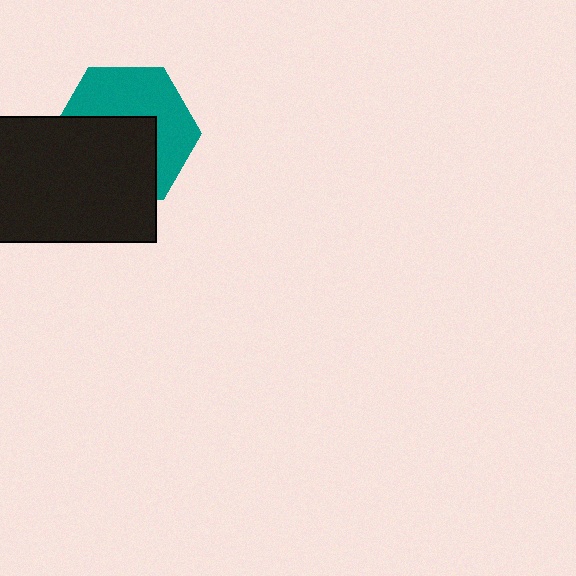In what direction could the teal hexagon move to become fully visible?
The teal hexagon could move up. That would shift it out from behind the black rectangle entirely.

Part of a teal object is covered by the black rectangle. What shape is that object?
It is a hexagon.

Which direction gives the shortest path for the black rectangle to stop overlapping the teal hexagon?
Moving down gives the shortest separation.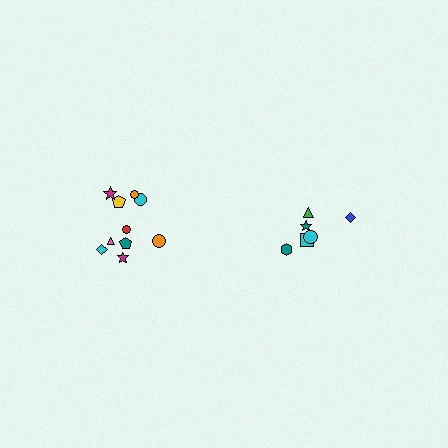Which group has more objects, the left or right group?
The left group.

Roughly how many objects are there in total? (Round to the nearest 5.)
Roughly 15 objects in total.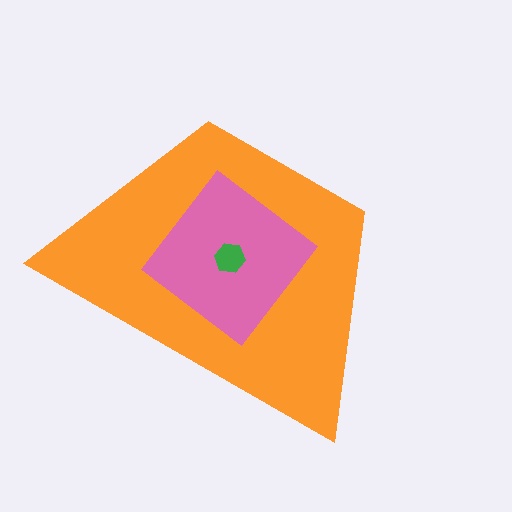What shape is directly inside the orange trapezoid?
The pink diamond.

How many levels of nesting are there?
3.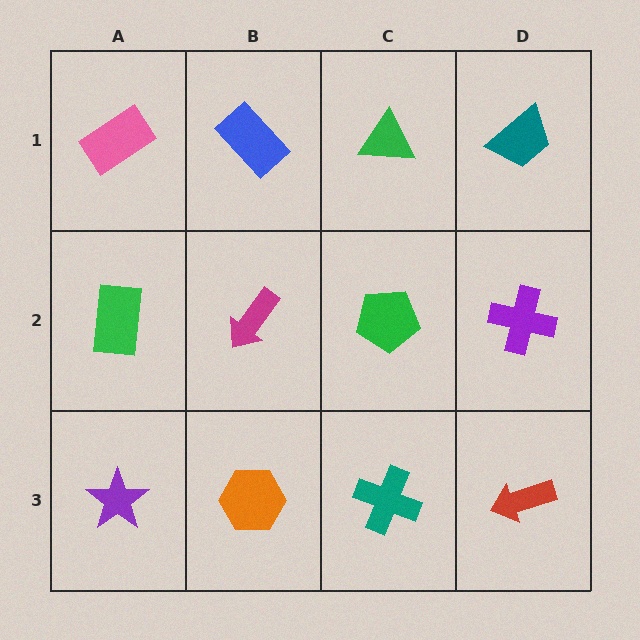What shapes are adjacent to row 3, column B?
A magenta arrow (row 2, column B), a purple star (row 3, column A), a teal cross (row 3, column C).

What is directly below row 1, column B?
A magenta arrow.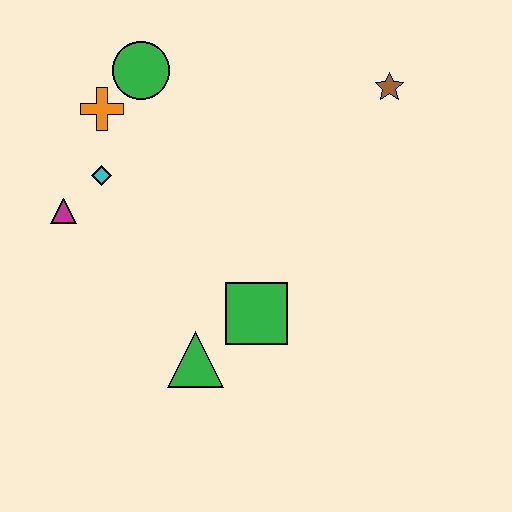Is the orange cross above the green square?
Yes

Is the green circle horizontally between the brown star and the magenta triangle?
Yes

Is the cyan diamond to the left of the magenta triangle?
No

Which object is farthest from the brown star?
The magenta triangle is farthest from the brown star.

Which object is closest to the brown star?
The green circle is closest to the brown star.